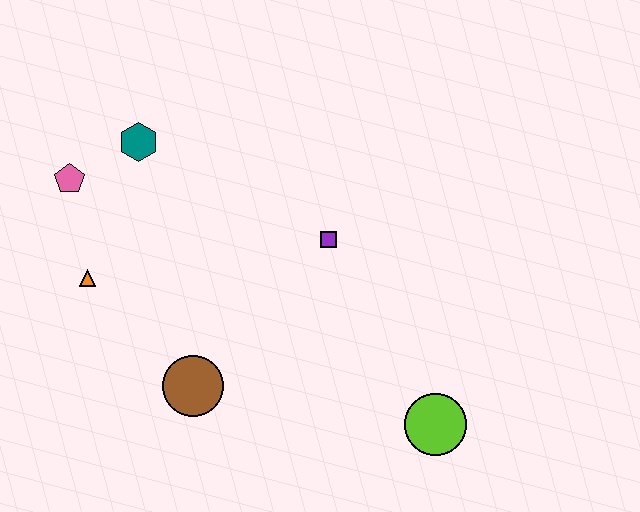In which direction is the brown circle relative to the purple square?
The brown circle is below the purple square.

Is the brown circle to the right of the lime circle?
No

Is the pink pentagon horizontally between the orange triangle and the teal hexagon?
No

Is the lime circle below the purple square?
Yes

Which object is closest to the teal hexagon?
The pink pentagon is closest to the teal hexagon.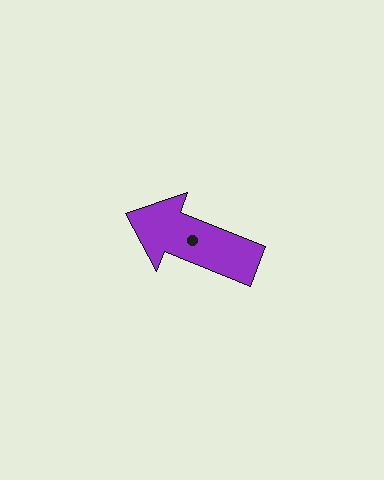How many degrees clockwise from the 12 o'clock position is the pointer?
Approximately 292 degrees.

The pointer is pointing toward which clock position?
Roughly 10 o'clock.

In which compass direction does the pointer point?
West.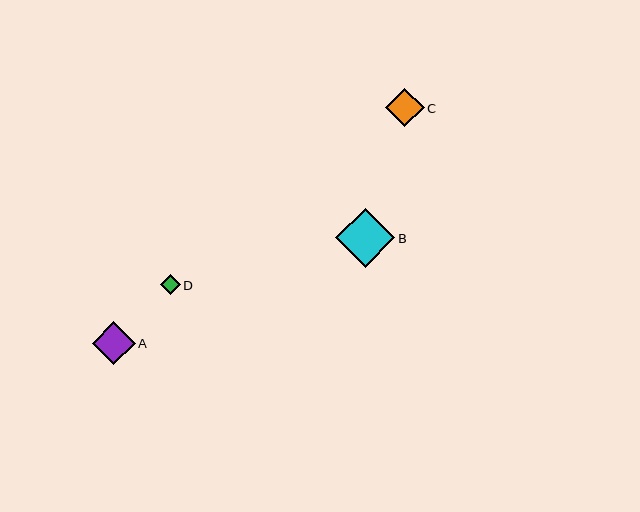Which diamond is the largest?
Diamond B is the largest with a size of approximately 59 pixels.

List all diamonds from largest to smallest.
From largest to smallest: B, A, C, D.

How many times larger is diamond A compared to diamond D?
Diamond A is approximately 2.1 times the size of diamond D.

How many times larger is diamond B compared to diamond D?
Diamond B is approximately 2.9 times the size of diamond D.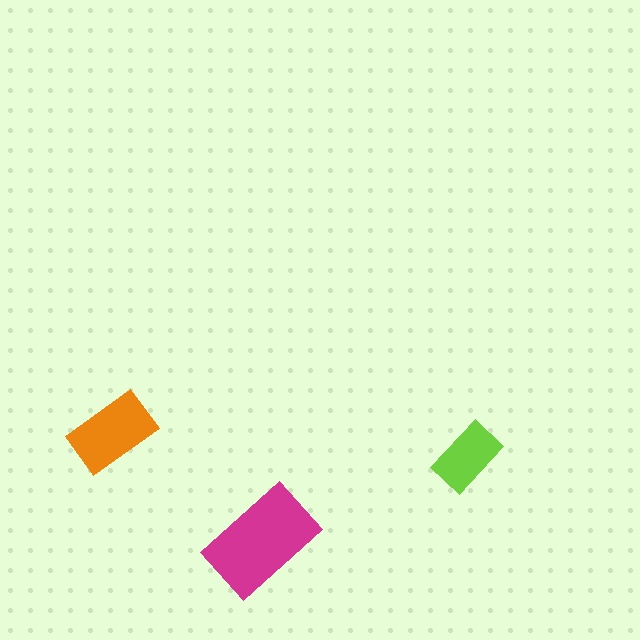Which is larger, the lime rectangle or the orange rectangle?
The orange one.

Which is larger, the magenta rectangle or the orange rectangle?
The magenta one.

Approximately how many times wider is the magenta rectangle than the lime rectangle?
About 1.5 times wider.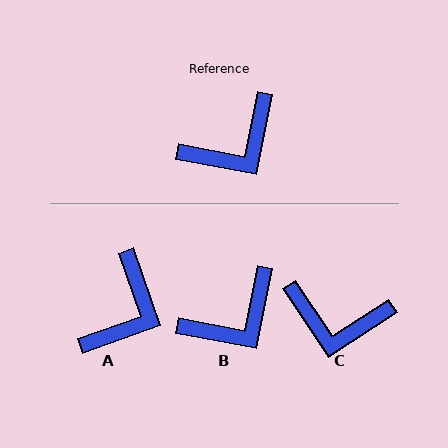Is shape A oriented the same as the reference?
No, it is off by about 31 degrees.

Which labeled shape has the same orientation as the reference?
B.